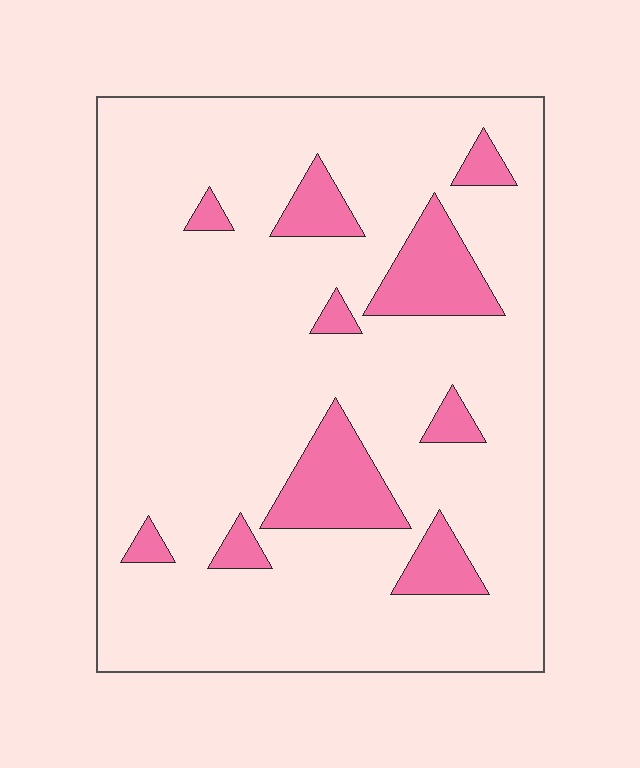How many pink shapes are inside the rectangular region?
10.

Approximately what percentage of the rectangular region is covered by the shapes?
Approximately 15%.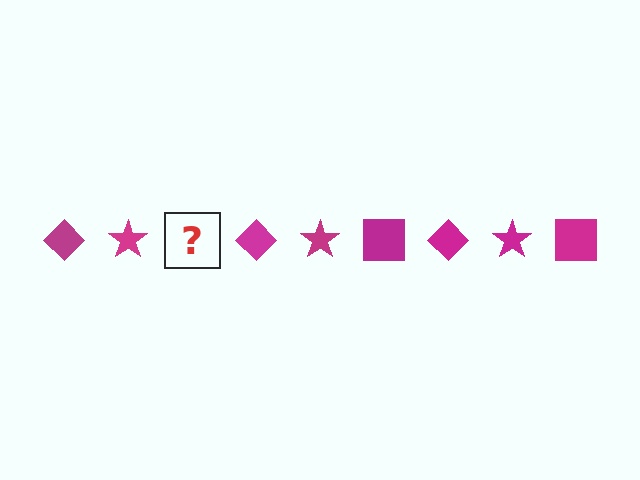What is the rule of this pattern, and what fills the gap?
The rule is that the pattern cycles through diamond, star, square shapes in magenta. The gap should be filled with a magenta square.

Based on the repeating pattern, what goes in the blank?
The blank should be a magenta square.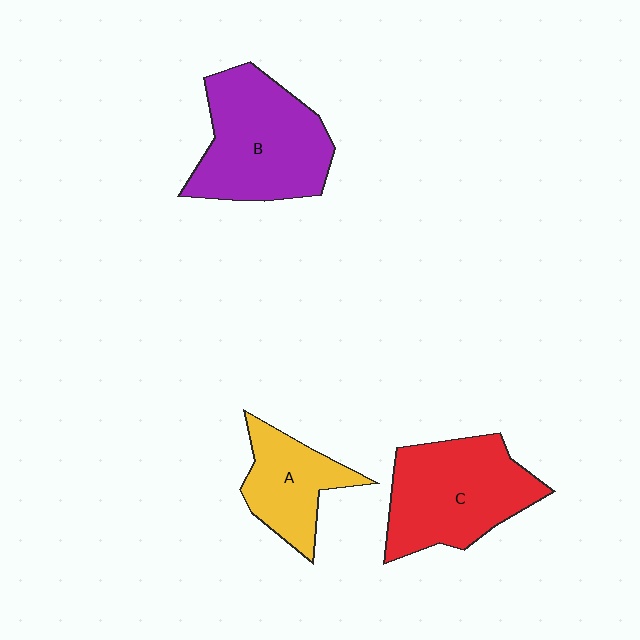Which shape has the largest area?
Shape B (purple).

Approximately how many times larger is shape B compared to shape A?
Approximately 1.7 times.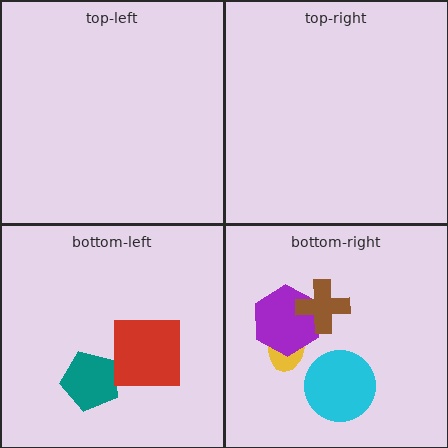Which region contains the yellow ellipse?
The bottom-right region.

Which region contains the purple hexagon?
The bottom-right region.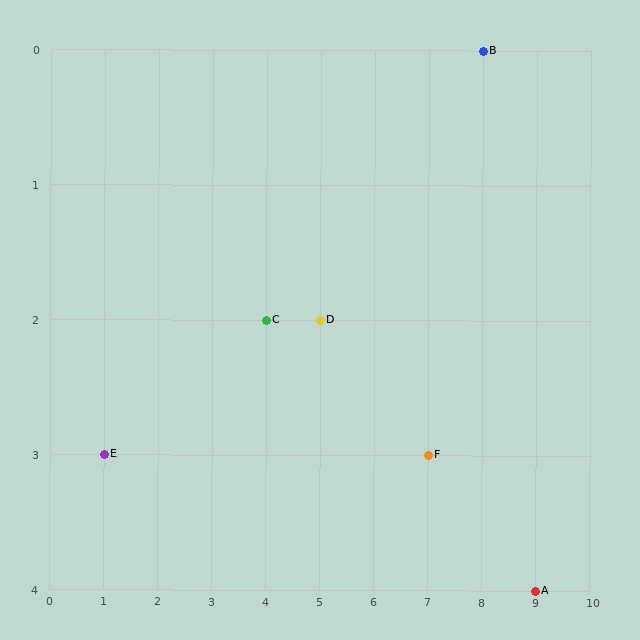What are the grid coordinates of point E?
Point E is at grid coordinates (1, 3).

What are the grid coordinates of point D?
Point D is at grid coordinates (5, 2).